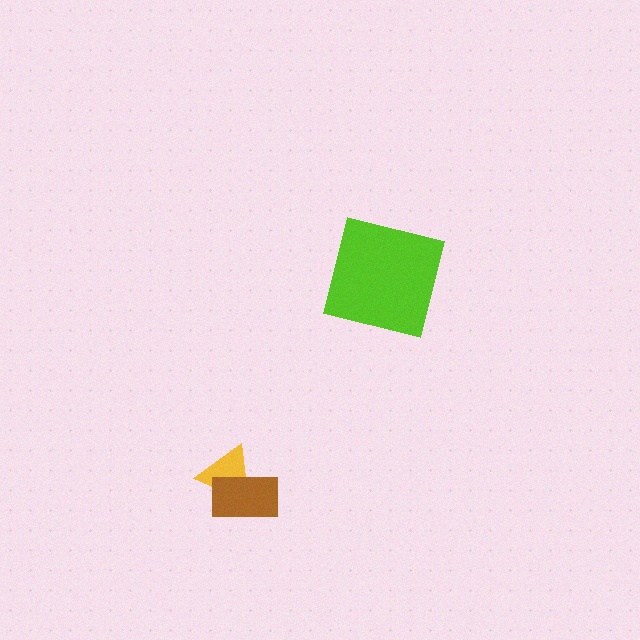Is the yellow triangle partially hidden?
Yes, it is partially covered by another shape.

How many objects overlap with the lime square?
0 objects overlap with the lime square.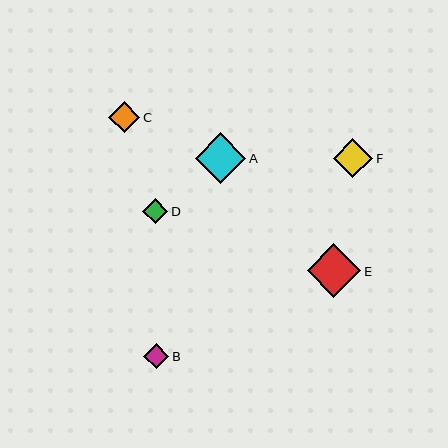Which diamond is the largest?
Diamond E is the largest with a size of approximately 53 pixels.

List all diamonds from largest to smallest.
From largest to smallest: E, A, F, C, B, D.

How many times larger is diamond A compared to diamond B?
Diamond A is approximately 2.0 times the size of diamond B.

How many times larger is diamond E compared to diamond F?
Diamond E is approximately 1.4 times the size of diamond F.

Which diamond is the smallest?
Diamond D is the smallest with a size of approximately 25 pixels.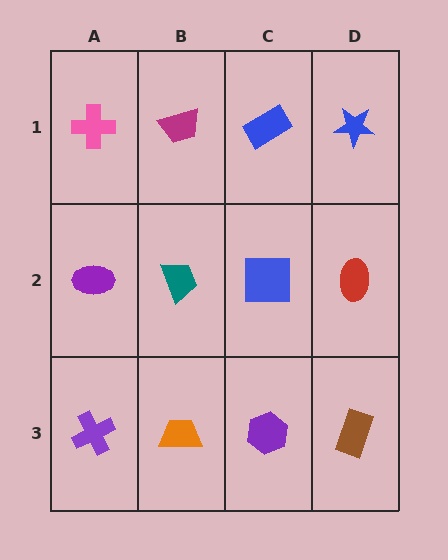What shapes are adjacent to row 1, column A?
A purple ellipse (row 2, column A), a magenta trapezoid (row 1, column B).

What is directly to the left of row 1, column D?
A blue rectangle.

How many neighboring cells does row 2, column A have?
3.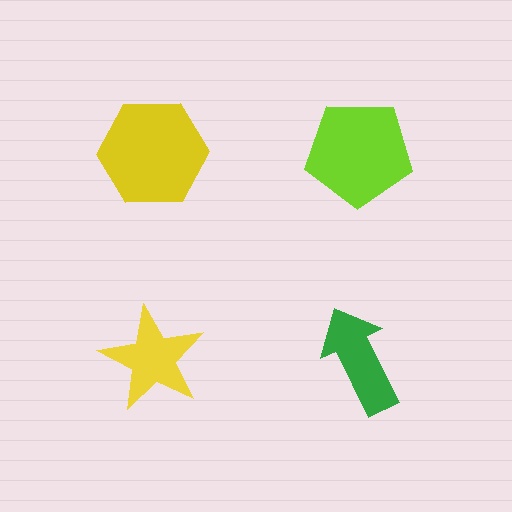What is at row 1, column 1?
A yellow hexagon.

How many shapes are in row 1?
2 shapes.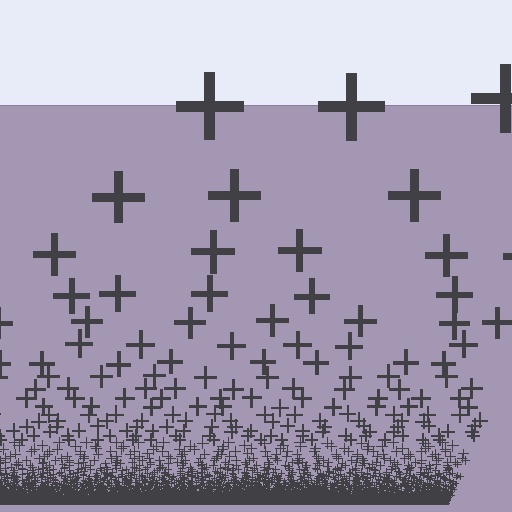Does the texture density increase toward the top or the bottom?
Density increases toward the bottom.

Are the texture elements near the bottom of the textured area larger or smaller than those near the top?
Smaller. The gradient is inverted — elements near the bottom are smaller and denser.